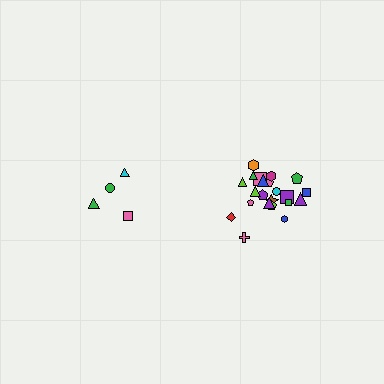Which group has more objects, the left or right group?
The right group.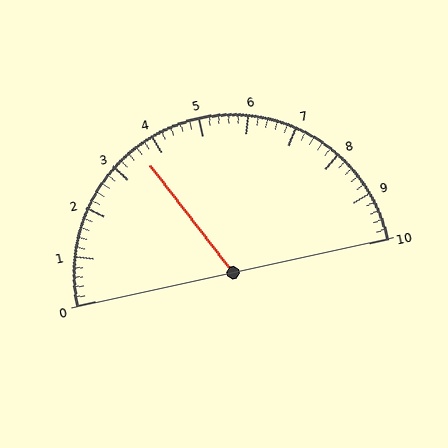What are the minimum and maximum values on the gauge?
The gauge ranges from 0 to 10.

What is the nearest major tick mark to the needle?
The nearest major tick mark is 4.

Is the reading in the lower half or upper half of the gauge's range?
The reading is in the lower half of the range (0 to 10).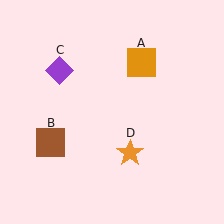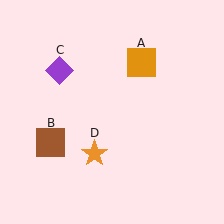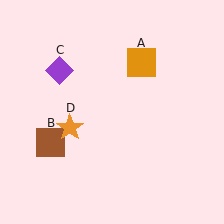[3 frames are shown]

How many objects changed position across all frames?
1 object changed position: orange star (object D).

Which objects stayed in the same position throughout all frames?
Orange square (object A) and brown square (object B) and purple diamond (object C) remained stationary.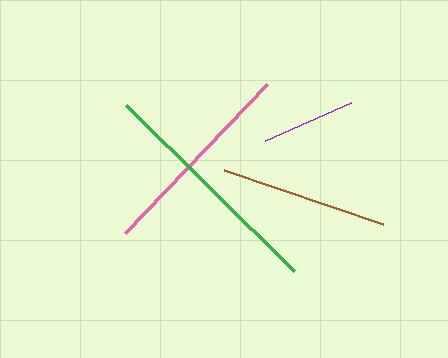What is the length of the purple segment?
The purple segment is approximately 93 pixels long.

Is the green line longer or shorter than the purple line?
The green line is longer than the purple line.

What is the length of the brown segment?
The brown segment is approximately 167 pixels long.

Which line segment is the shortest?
The purple line is the shortest at approximately 93 pixels.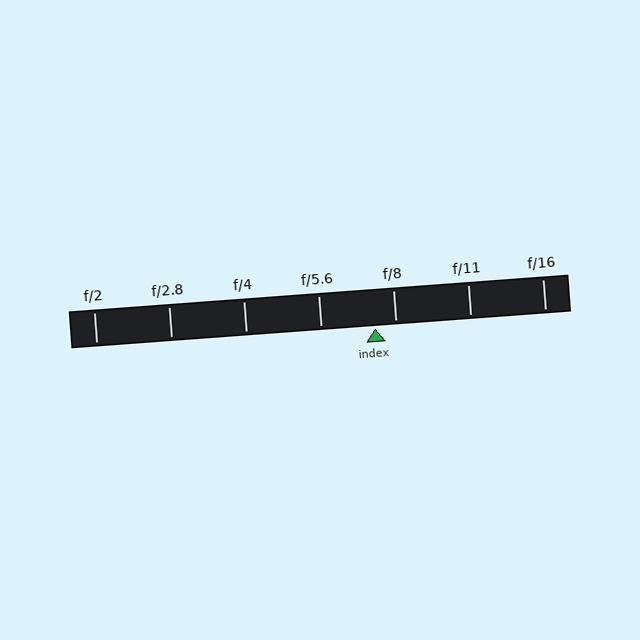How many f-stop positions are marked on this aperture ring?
There are 7 f-stop positions marked.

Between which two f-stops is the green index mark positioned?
The index mark is between f/5.6 and f/8.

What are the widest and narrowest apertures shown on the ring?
The widest aperture shown is f/2 and the narrowest is f/16.